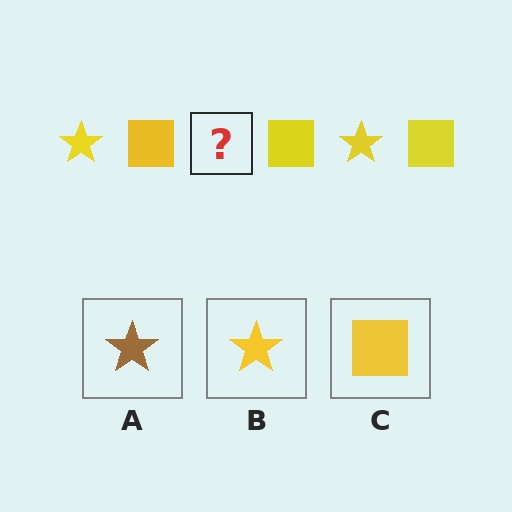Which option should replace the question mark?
Option B.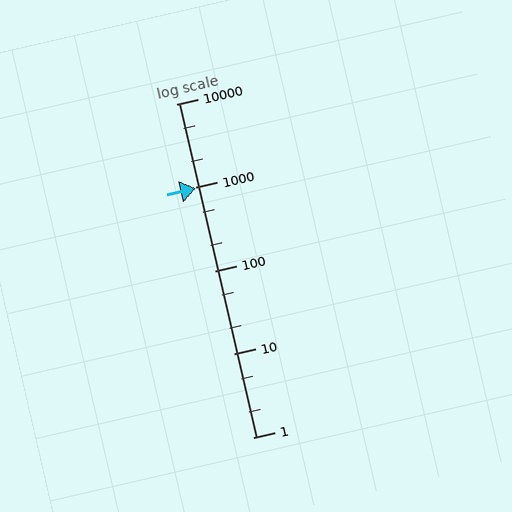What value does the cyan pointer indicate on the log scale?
The pointer indicates approximately 970.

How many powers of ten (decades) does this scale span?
The scale spans 4 decades, from 1 to 10000.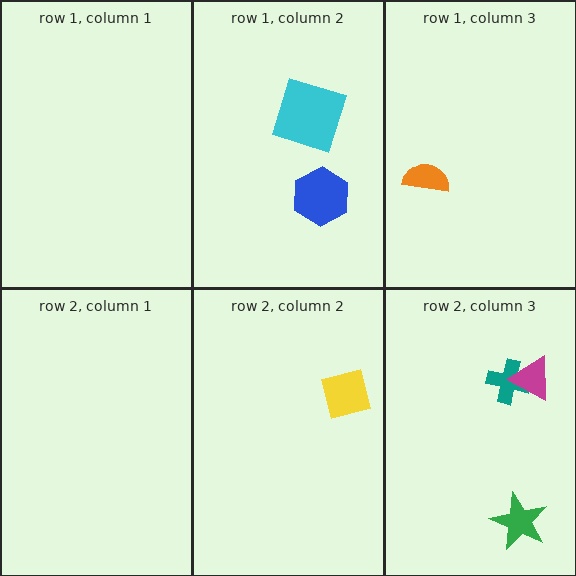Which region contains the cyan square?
The row 1, column 2 region.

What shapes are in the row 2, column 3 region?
The green star, the teal cross, the magenta triangle.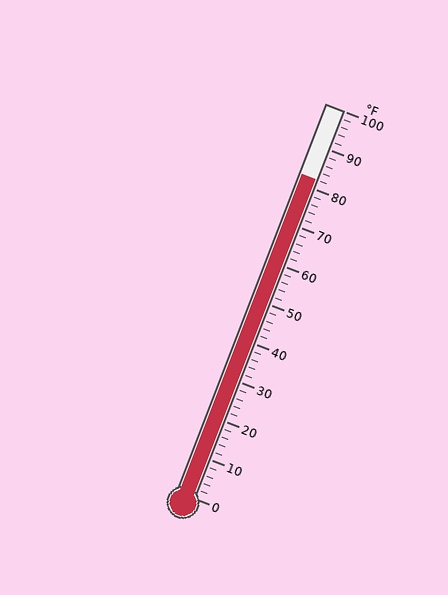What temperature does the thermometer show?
The thermometer shows approximately 82°F.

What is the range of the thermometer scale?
The thermometer scale ranges from 0°F to 100°F.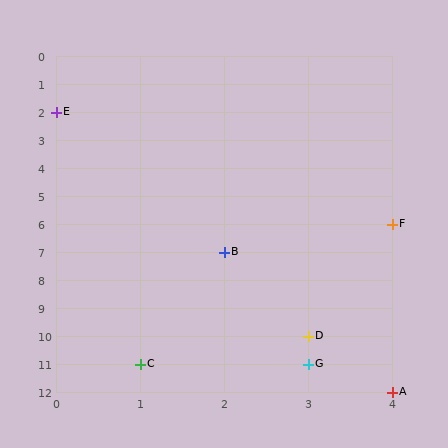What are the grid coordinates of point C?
Point C is at grid coordinates (1, 11).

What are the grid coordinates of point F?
Point F is at grid coordinates (4, 6).